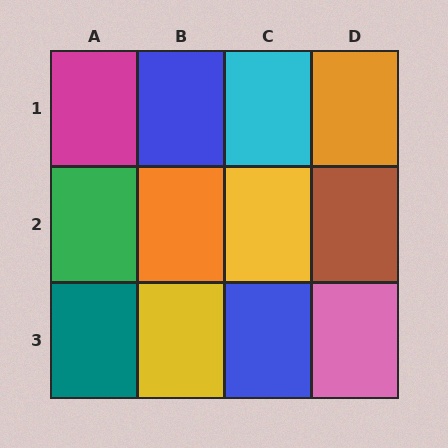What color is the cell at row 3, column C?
Blue.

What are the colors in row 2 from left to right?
Green, orange, yellow, brown.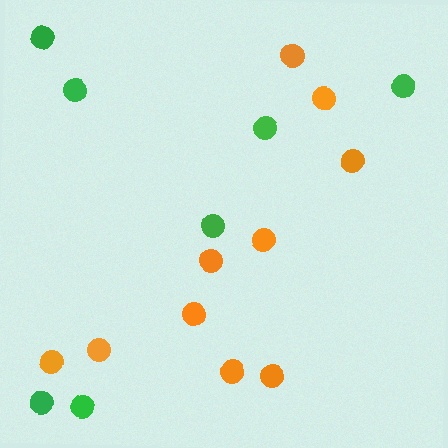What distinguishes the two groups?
There are 2 groups: one group of orange circles (10) and one group of green circles (7).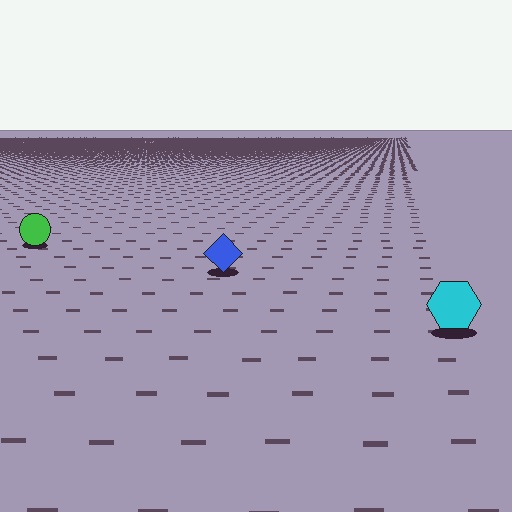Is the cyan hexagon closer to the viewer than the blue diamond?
Yes. The cyan hexagon is closer — you can tell from the texture gradient: the ground texture is coarser near it.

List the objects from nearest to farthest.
From nearest to farthest: the cyan hexagon, the blue diamond, the green circle.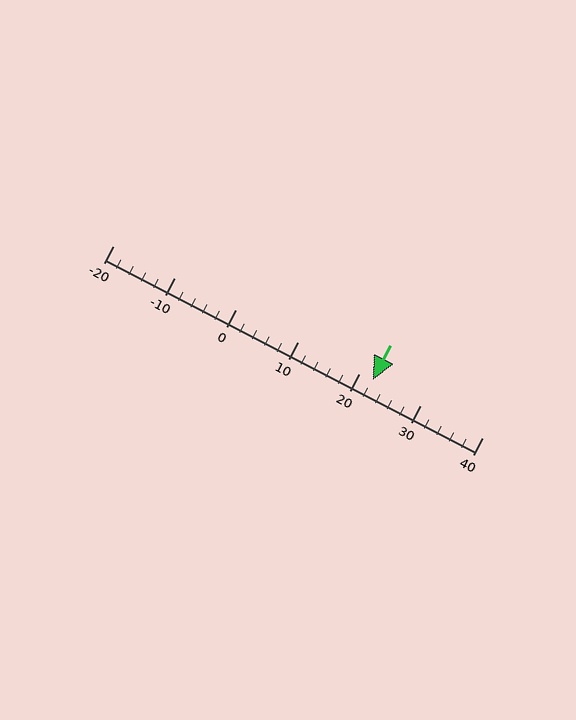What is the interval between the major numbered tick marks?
The major tick marks are spaced 10 units apart.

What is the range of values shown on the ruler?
The ruler shows values from -20 to 40.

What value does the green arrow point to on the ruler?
The green arrow points to approximately 22.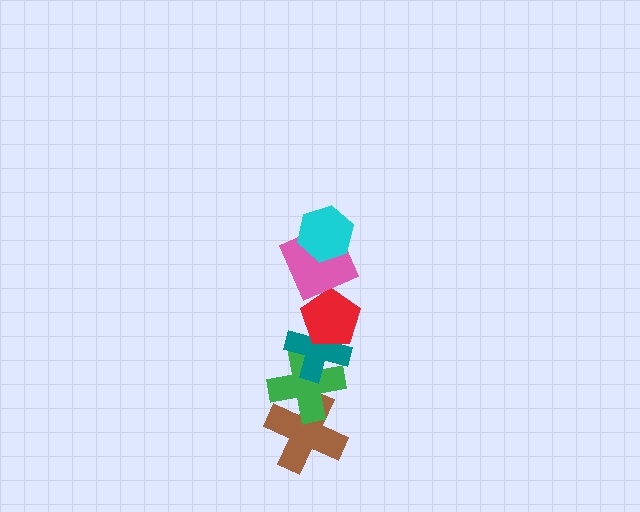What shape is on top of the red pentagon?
The pink square is on top of the red pentagon.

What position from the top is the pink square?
The pink square is 2nd from the top.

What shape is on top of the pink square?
The cyan hexagon is on top of the pink square.